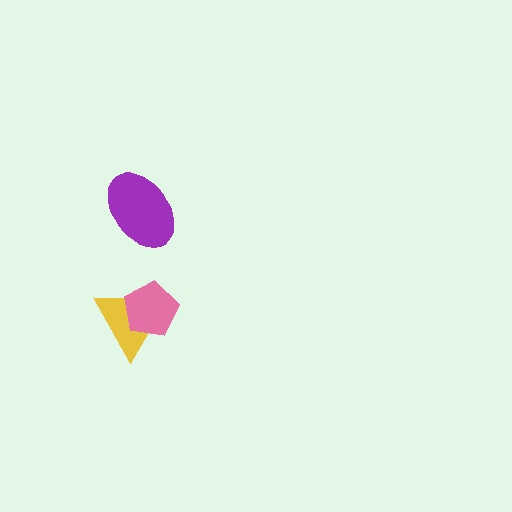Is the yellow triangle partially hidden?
Yes, it is partially covered by another shape.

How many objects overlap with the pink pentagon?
1 object overlaps with the pink pentagon.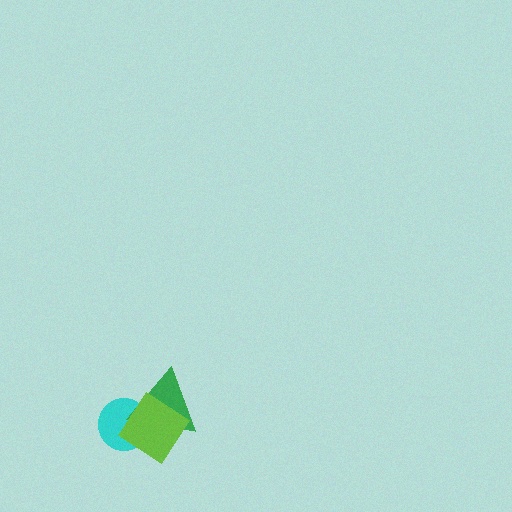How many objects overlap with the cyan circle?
2 objects overlap with the cyan circle.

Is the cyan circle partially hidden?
Yes, it is partially covered by another shape.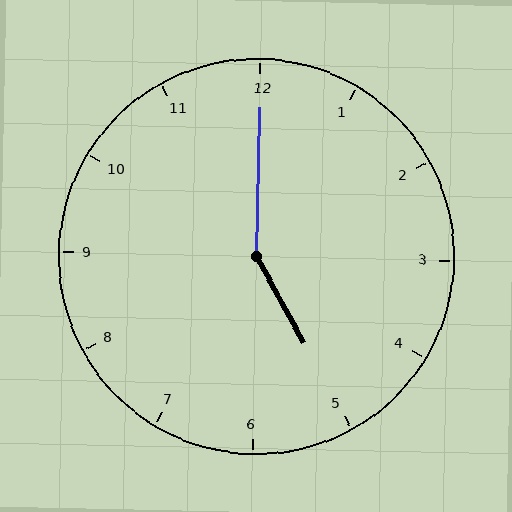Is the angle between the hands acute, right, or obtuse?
It is obtuse.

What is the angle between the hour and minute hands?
Approximately 150 degrees.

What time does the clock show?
5:00.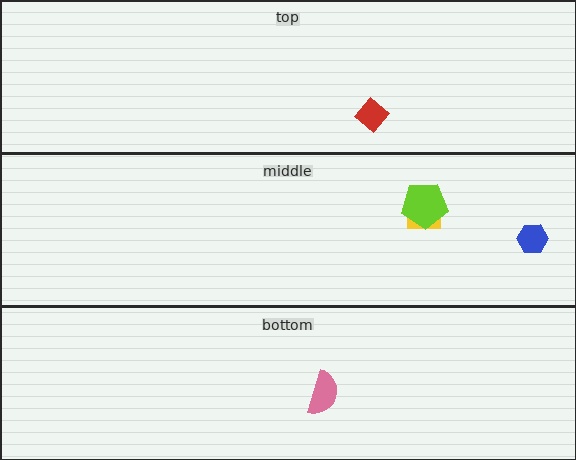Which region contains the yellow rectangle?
The middle region.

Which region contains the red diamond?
The top region.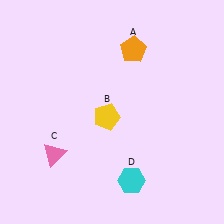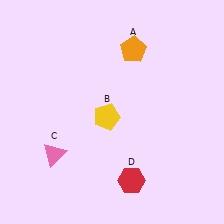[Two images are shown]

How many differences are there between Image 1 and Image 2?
There is 1 difference between the two images.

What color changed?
The hexagon (D) changed from cyan in Image 1 to red in Image 2.